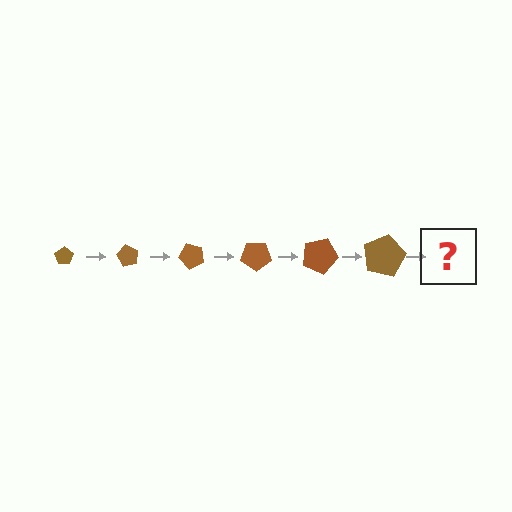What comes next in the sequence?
The next element should be a pentagon, larger than the previous one and rotated 360 degrees from the start.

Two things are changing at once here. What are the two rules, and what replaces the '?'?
The two rules are that the pentagon grows larger each step and it rotates 60 degrees each step. The '?' should be a pentagon, larger than the previous one and rotated 360 degrees from the start.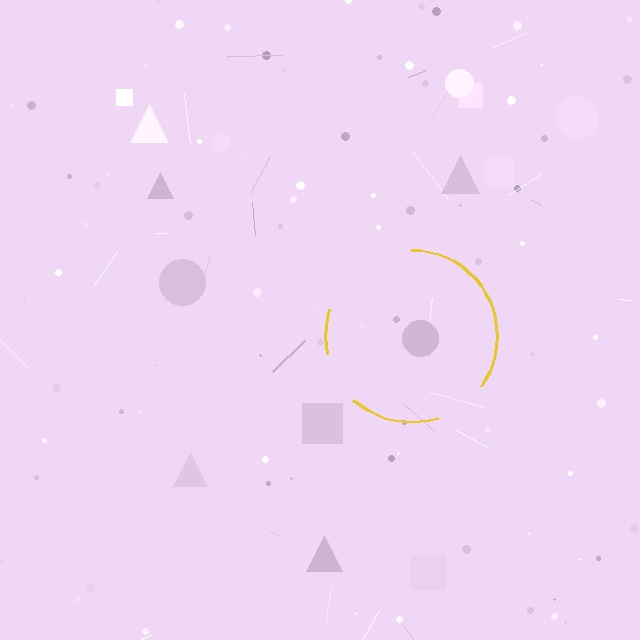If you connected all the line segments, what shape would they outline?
They would outline a circle.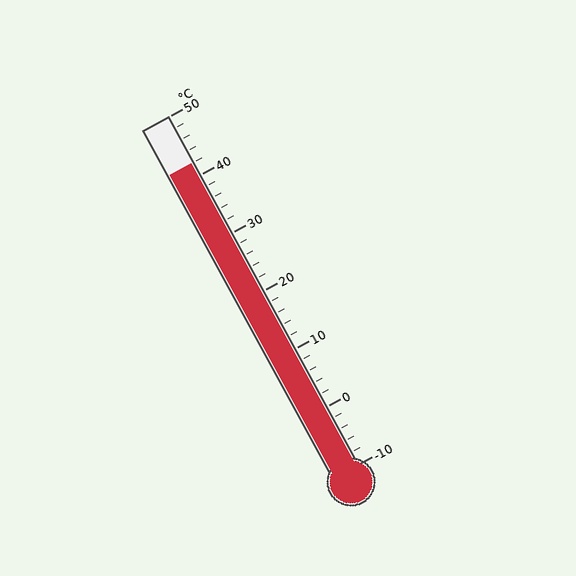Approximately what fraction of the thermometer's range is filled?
The thermometer is filled to approximately 85% of its range.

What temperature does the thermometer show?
The thermometer shows approximately 42°C.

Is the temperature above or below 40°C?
The temperature is above 40°C.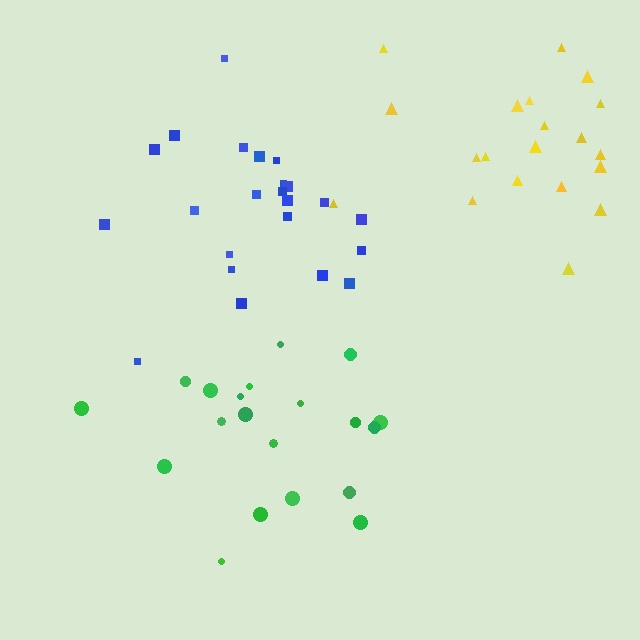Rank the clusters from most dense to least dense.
blue, yellow, green.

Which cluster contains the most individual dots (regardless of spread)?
Blue (23).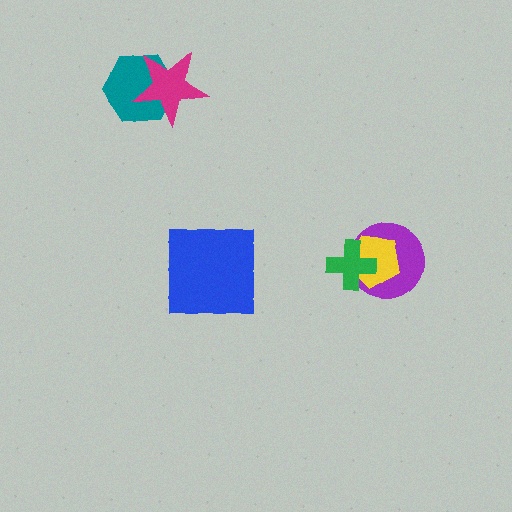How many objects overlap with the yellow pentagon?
2 objects overlap with the yellow pentagon.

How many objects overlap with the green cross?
2 objects overlap with the green cross.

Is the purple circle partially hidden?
Yes, it is partially covered by another shape.